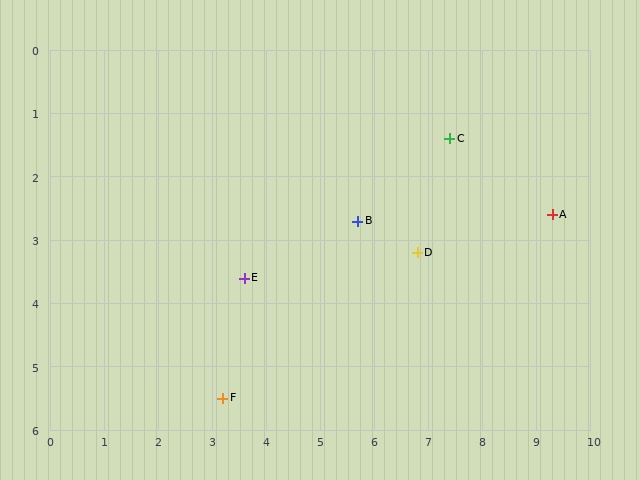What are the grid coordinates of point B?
Point B is at approximately (5.7, 2.7).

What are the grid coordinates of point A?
Point A is at approximately (9.3, 2.6).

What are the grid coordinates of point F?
Point F is at approximately (3.2, 5.5).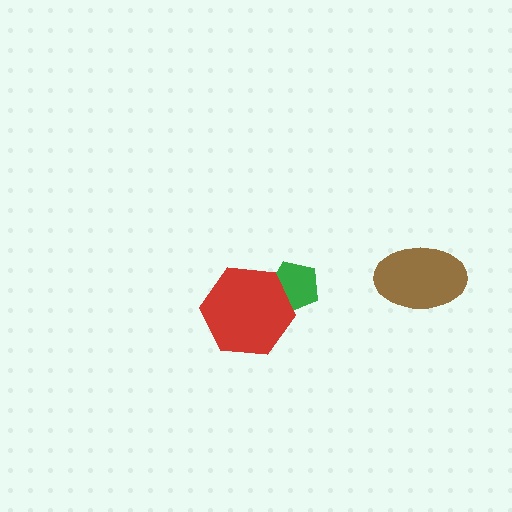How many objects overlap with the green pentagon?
1 object overlaps with the green pentagon.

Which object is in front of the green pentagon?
The red hexagon is in front of the green pentagon.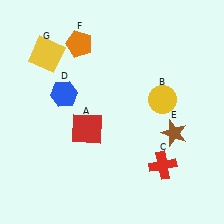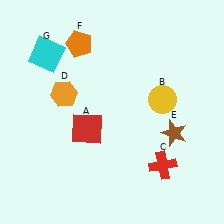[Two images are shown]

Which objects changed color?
D changed from blue to orange. G changed from yellow to cyan.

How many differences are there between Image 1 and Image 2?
There are 2 differences between the two images.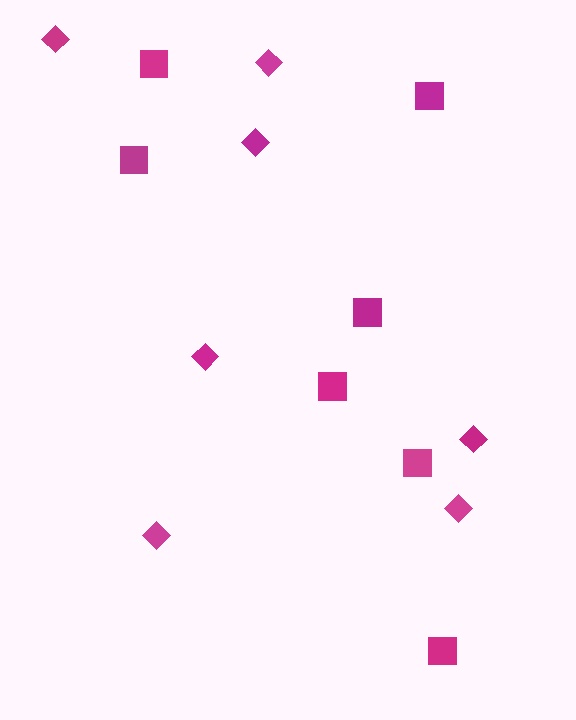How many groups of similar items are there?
There are 2 groups: one group of squares (7) and one group of diamonds (7).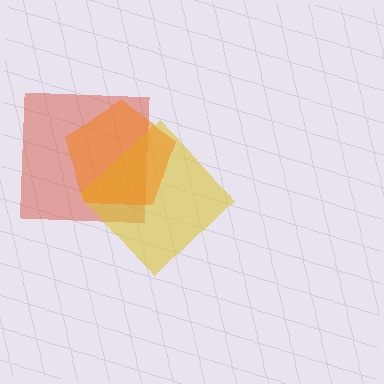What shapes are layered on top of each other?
The layered shapes are: a red square, a yellow diamond, an orange pentagon.